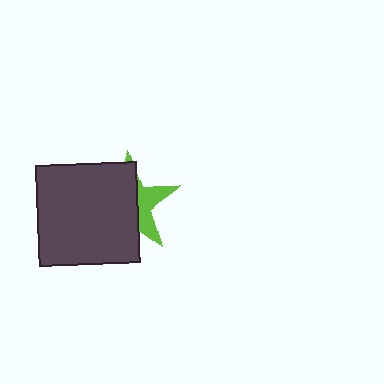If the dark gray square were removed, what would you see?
You would see the complete lime star.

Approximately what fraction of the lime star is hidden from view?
Roughly 64% of the lime star is hidden behind the dark gray square.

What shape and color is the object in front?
The object in front is a dark gray square.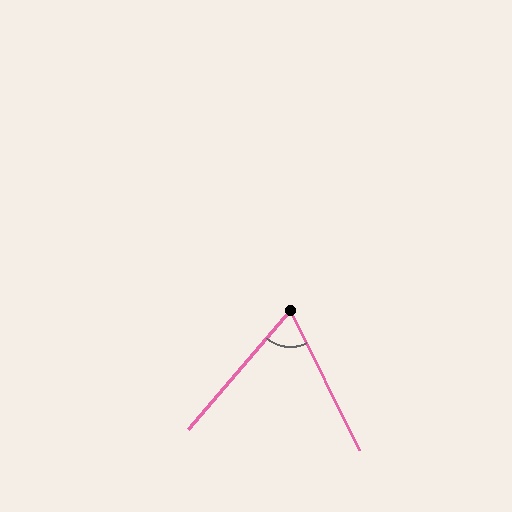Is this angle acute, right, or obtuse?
It is acute.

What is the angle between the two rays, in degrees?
Approximately 67 degrees.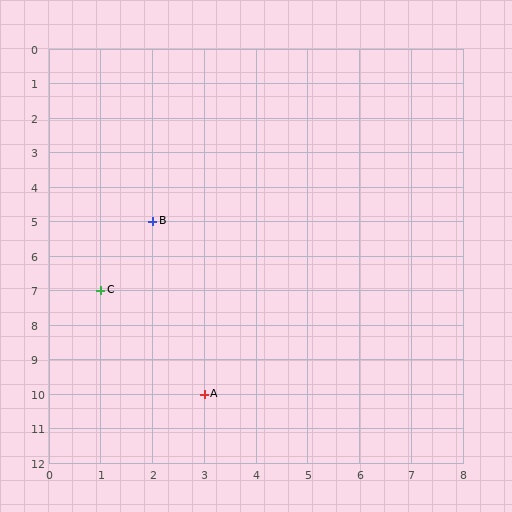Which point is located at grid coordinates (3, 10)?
Point A is at (3, 10).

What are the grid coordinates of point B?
Point B is at grid coordinates (2, 5).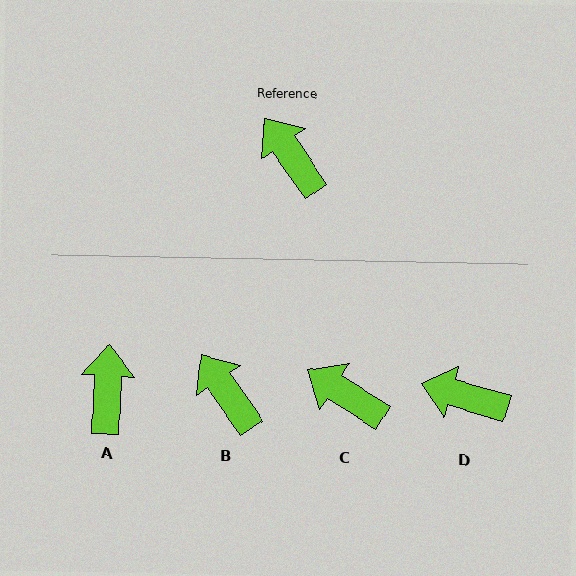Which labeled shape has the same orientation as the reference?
B.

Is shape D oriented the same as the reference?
No, it is off by about 39 degrees.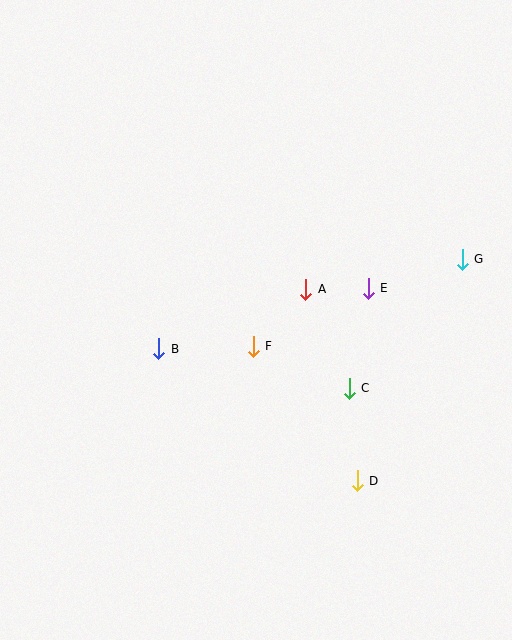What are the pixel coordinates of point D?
Point D is at (357, 481).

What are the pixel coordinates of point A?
Point A is at (306, 289).